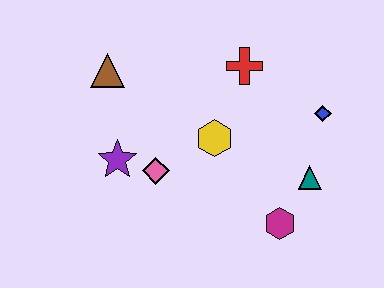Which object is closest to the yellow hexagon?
The pink diamond is closest to the yellow hexagon.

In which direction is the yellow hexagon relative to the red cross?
The yellow hexagon is below the red cross.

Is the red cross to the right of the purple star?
Yes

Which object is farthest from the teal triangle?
The brown triangle is farthest from the teal triangle.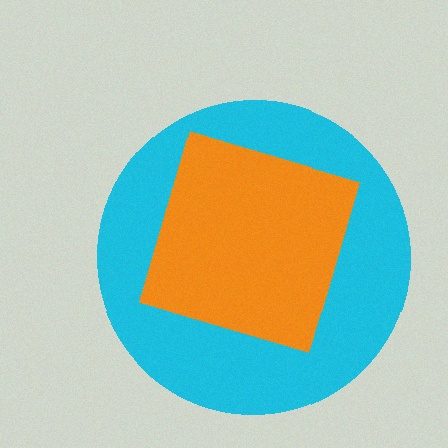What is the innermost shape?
The orange diamond.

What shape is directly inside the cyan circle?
The orange diamond.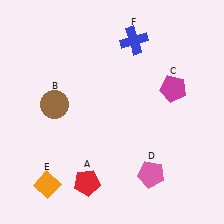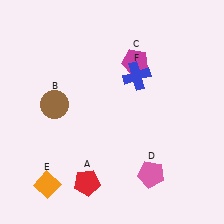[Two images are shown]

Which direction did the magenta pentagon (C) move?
The magenta pentagon (C) moved left.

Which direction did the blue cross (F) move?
The blue cross (F) moved down.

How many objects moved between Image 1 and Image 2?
2 objects moved between the two images.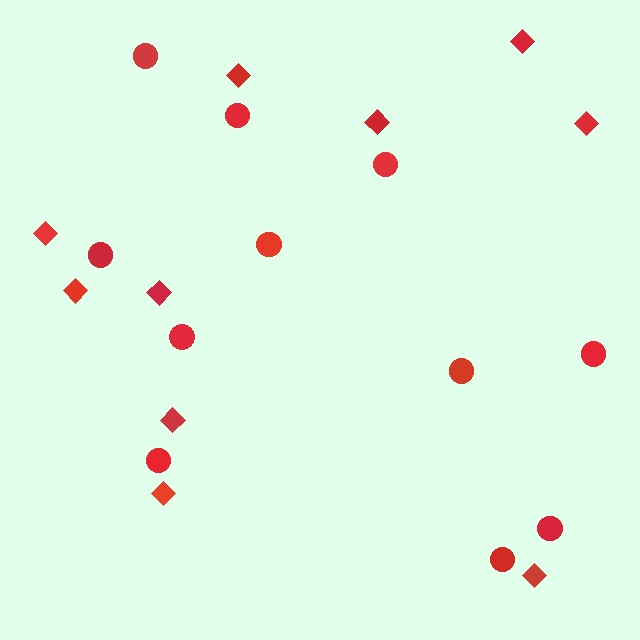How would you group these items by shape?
There are 2 groups: one group of circles (11) and one group of diamonds (10).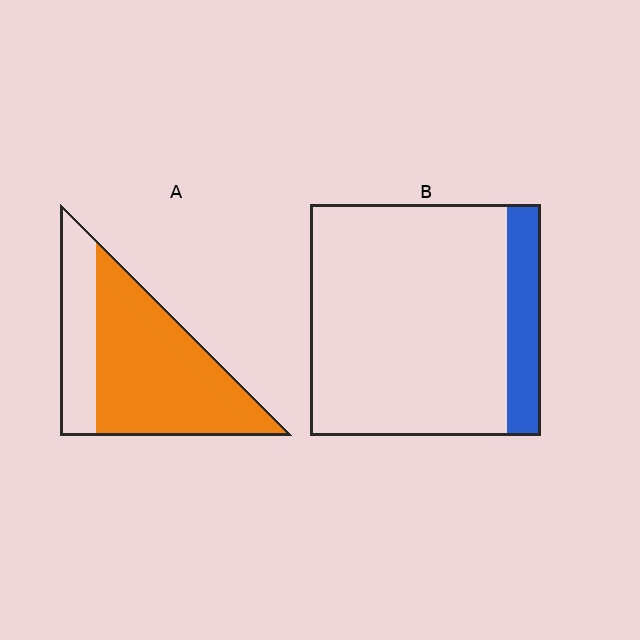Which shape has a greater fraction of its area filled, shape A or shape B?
Shape A.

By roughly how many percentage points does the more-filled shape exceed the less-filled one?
By roughly 55 percentage points (A over B).